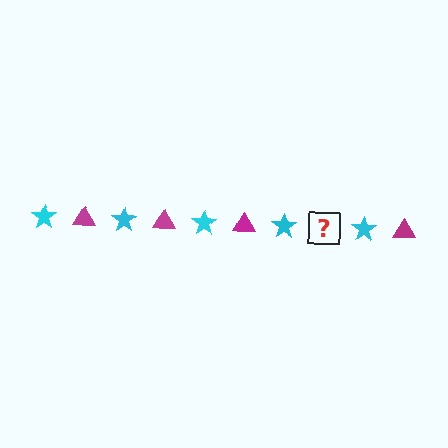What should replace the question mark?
The question mark should be replaced with a magenta triangle.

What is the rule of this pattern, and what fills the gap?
The rule is that the pattern alternates between cyan star and magenta triangle. The gap should be filled with a magenta triangle.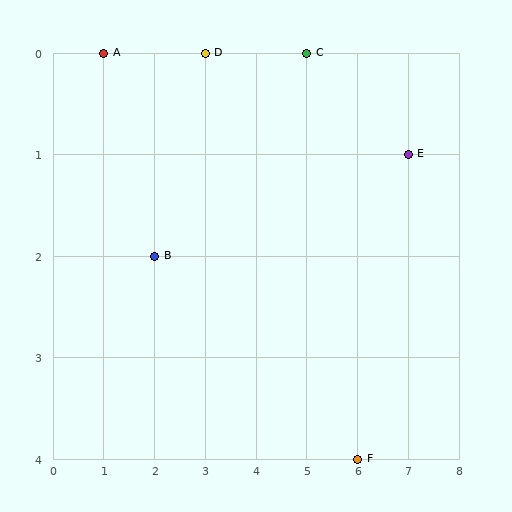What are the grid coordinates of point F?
Point F is at grid coordinates (6, 4).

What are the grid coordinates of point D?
Point D is at grid coordinates (3, 0).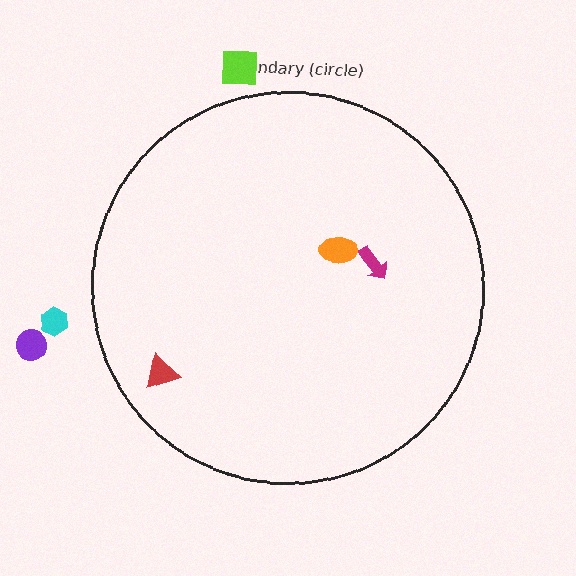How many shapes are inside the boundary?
3 inside, 3 outside.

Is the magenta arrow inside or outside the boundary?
Inside.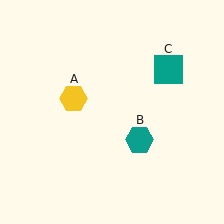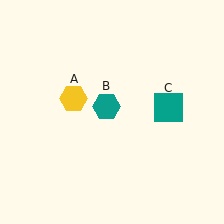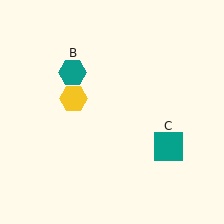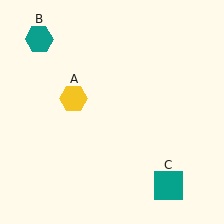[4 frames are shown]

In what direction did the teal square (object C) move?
The teal square (object C) moved down.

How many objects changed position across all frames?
2 objects changed position: teal hexagon (object B), teal square (object C).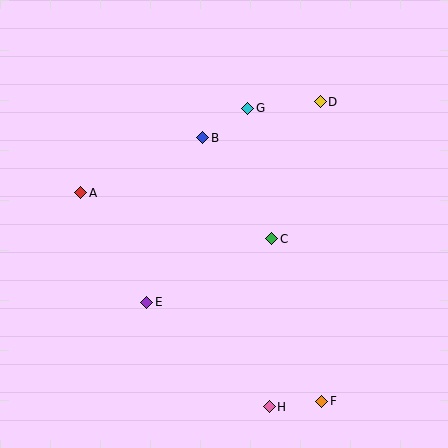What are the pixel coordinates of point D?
Point D is at (320, 102).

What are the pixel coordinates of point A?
Point A is at (81, 193).